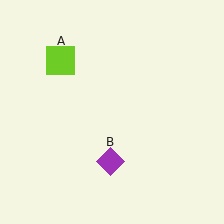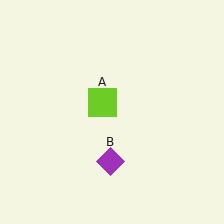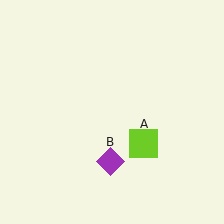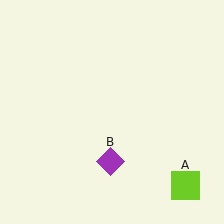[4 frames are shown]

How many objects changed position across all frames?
1 object changed position: lime square (object A).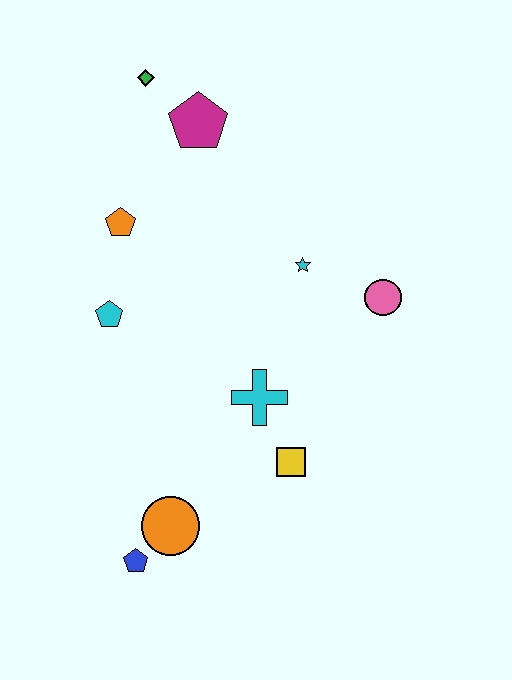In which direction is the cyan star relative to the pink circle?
The cyan star is to the left of the pink circle.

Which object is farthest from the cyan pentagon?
The pink circle is farthest from the cyan pentagon.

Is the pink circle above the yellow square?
Yes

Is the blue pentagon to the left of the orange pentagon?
No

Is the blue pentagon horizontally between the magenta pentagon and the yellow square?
No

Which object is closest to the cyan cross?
The yellow square is closest to the cyan cross.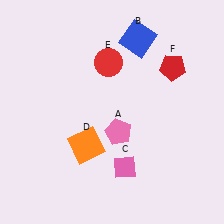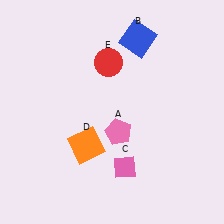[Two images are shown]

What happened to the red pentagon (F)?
The red pentagon (F) was removed in Image 2. It was in the top-right area of Image 1.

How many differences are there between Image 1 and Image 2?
There is 1 difference between the two images.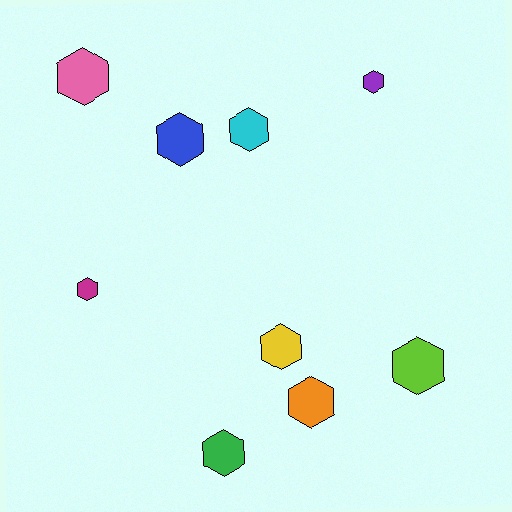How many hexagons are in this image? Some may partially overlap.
There are 9 hexagons.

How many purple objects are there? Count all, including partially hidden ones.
There is 1 purple object.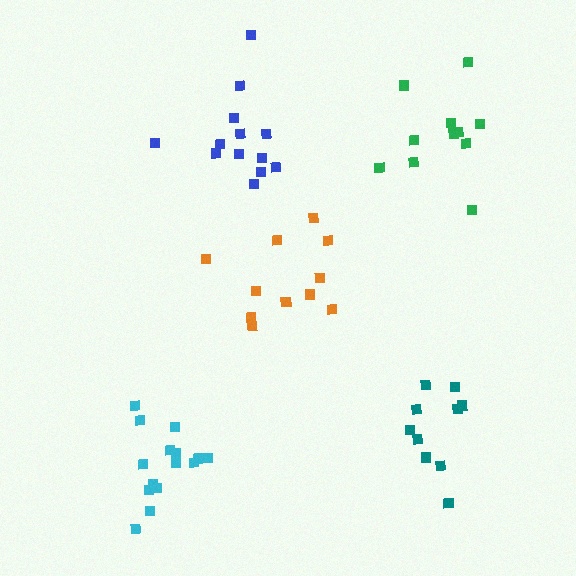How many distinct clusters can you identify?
There are 5 distinct clusters.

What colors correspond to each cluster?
The clusters are colored: blue, teal, green, orange, cyan.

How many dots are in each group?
Group 1: 13 dots, Group 2: 10 dots, Group 3: 11 dots, Group 4: 11 dots, Group 5: 15 dots (60 total).